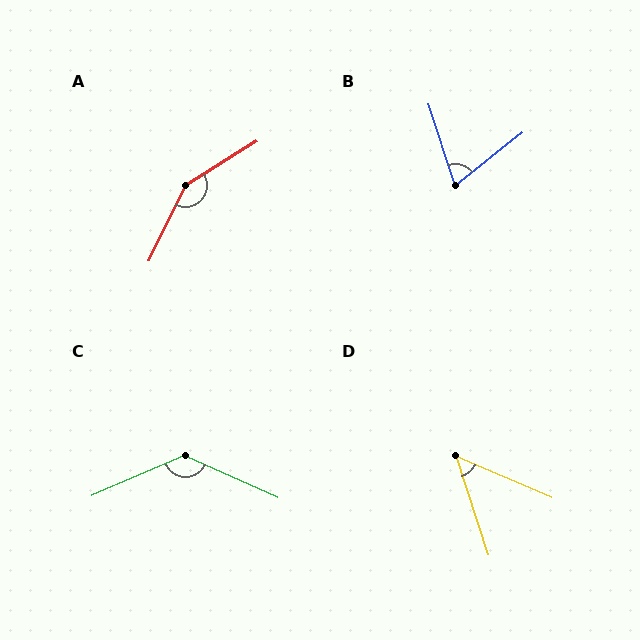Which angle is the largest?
A, at approximately 148 degrees.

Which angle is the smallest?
D, at approximately 49 degrees.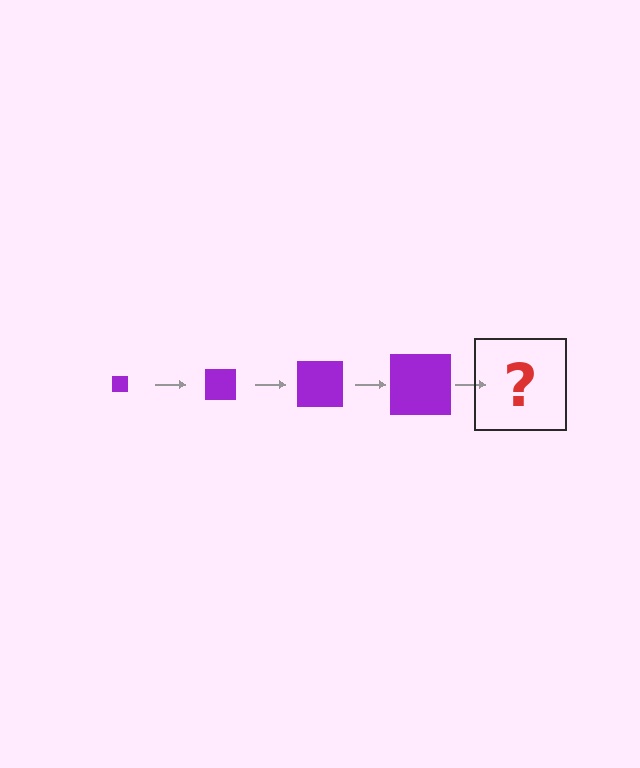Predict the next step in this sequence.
The next step is a purple square, larger than the previous one.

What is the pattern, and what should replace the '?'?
The pattern is that the square gets progressively larger each step. The '?' should be a purple square, larger than the previous one.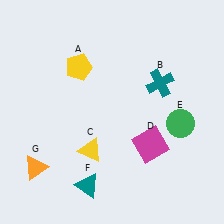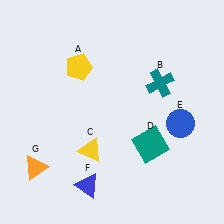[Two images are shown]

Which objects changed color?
D changed from magenta to teal. E changed from green to blue. F changed from teal to blue.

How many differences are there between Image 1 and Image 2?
There are 3 differences between the two images.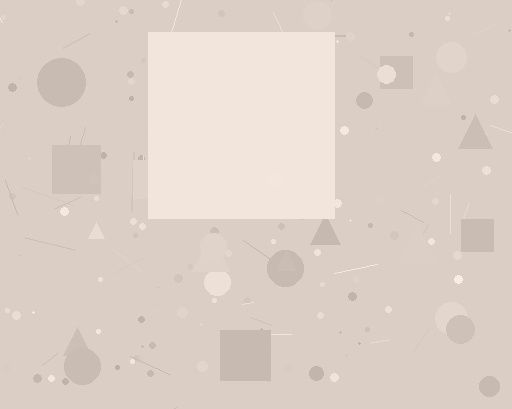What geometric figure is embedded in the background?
A square is embedded in the background.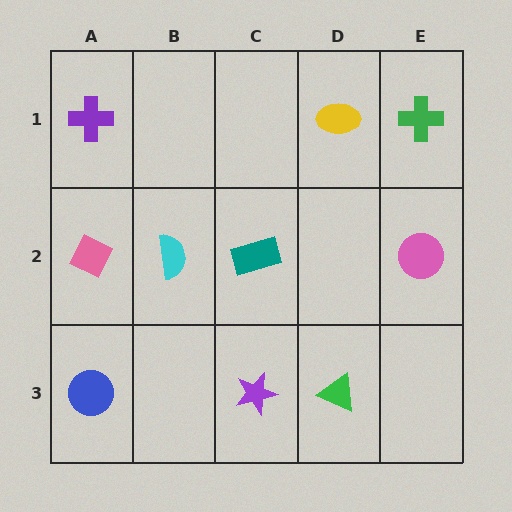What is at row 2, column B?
A cyan semicircle.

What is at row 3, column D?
A green triangle.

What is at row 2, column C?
A teal rectangle.